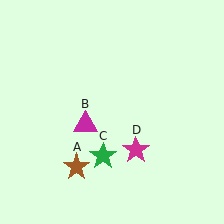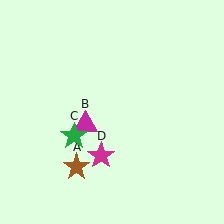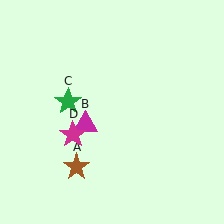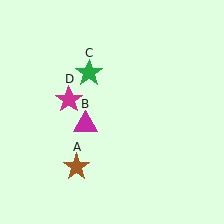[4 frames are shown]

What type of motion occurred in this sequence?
The green star (object C), magenta star (object D) rotated clockwise around the center of the scene.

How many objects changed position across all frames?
2 objects changed position: green star (object C), magenta star (object D).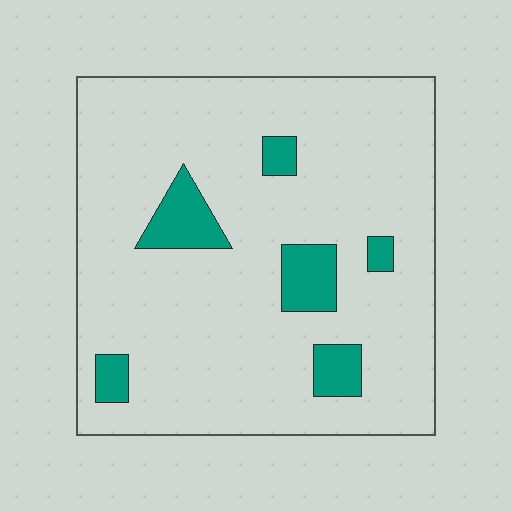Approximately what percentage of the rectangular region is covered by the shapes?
Approximately 10%.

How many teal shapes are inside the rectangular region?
6.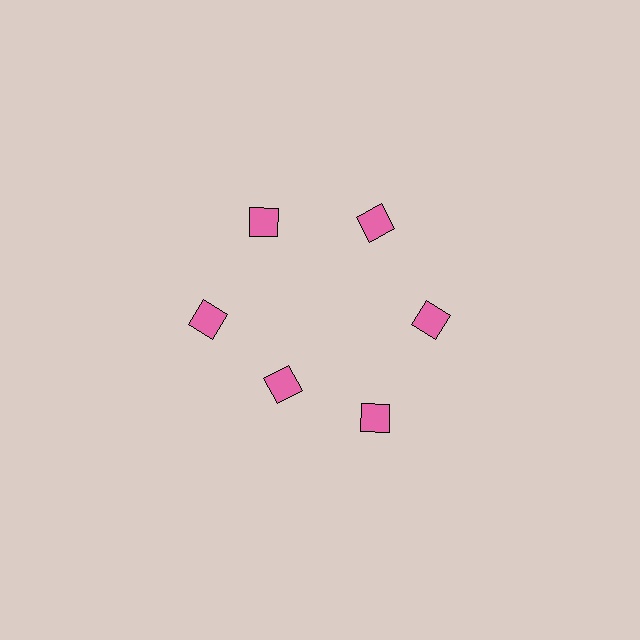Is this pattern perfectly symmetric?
No. The 6 pink squares are arranged in a ring, but one element near the 7 o'clock position is pulled inward toward the center, breaking the 6-fold rotational symmetry.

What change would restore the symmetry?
The symmetry would be restored by moving it outward, back onto the ring so that all 6 squares sit at equal angles and equal distance from the center.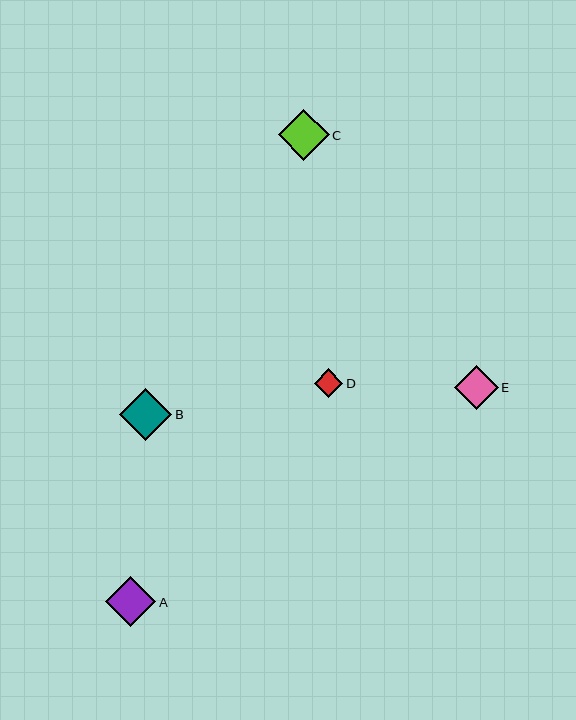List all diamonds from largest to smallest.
From largest to smallest: B, C, A, E, D.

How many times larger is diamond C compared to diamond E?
Diamond C is approximately 1.2 times the size of diamond E.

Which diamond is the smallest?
Diamond D is the smallest with a size of approximately 28 pixels.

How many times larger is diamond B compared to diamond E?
Diamond B is approximately 1.2 times the size of diamond E.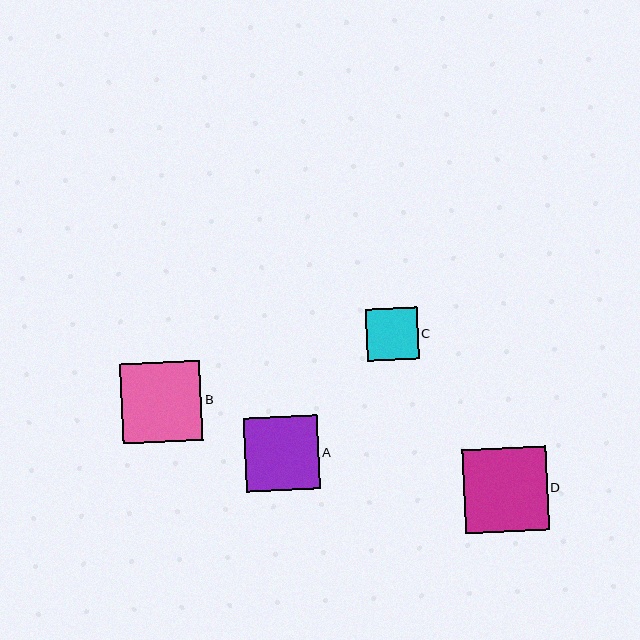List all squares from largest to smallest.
From largest to smallest: D, B, A, C.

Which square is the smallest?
Square C is the smallest with a size of approximately 52 pixels.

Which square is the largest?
Square D is the largest with a size of approximately 84 pixels.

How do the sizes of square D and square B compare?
Square D and square B are approximately the same size.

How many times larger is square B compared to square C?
Square B is approximately 1.5 times the size of square C.